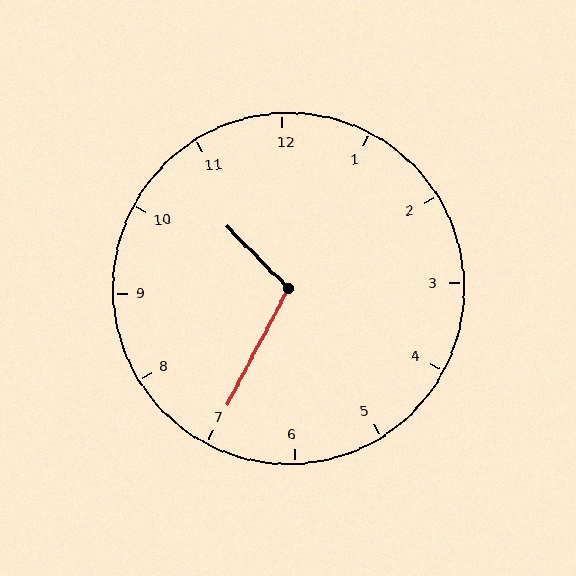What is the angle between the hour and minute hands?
Approximately 108 degrees.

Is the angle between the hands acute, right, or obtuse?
It is obtuse.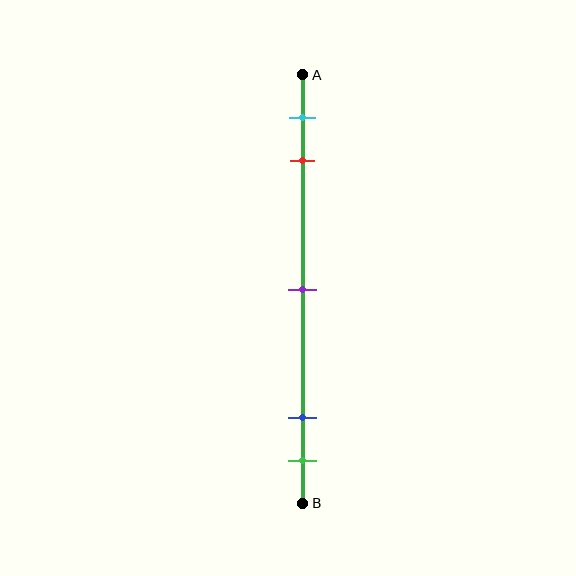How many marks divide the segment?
There are 5 marks dividing the segment.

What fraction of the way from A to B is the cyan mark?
The cyan mark is approximately 10% (0.1) of the way from A to B.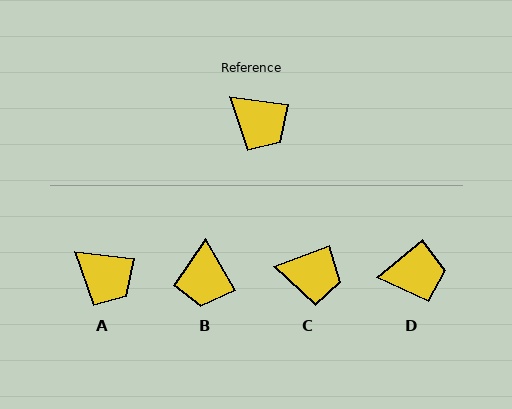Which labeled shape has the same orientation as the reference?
A.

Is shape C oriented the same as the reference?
No, it is off by about 28 degrees.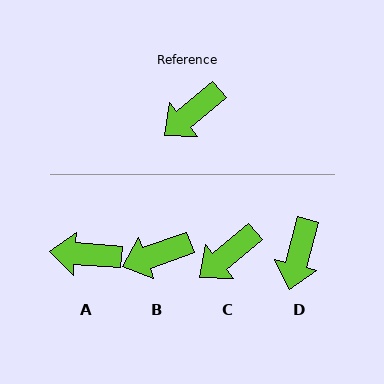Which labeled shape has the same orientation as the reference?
C.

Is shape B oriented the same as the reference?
No, it is off by about 20 degrees.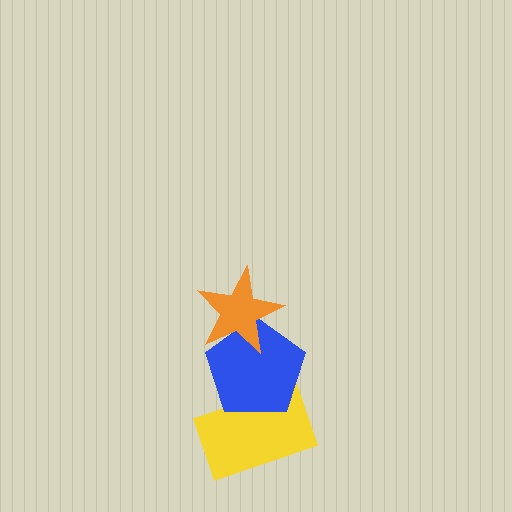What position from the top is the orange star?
The orange star is 1st from the top.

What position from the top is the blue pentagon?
The blue pentagon is 2nd from the top.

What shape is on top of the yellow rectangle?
The blue pentagon is on top of the yellow rectangle.